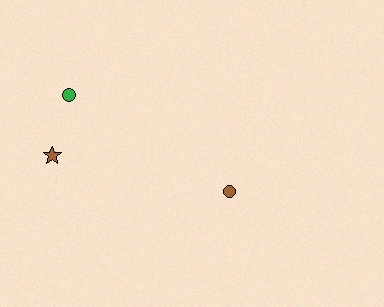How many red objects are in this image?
There are no red objects.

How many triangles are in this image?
There are no triangles.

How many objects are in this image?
There are 3 objects.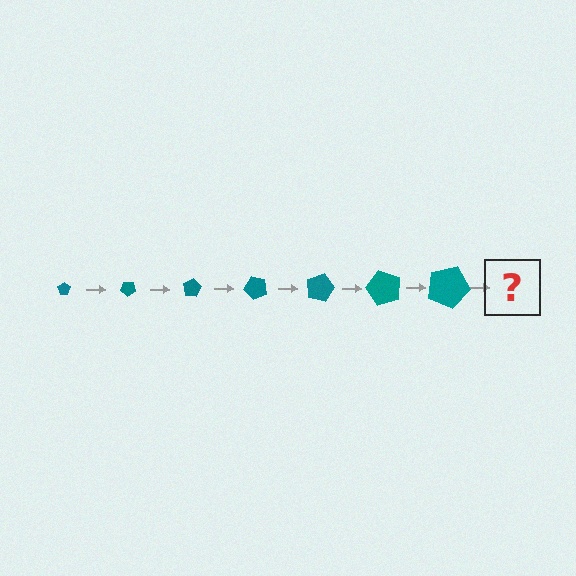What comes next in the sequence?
The next element should be a pentagon, larger than the previous one and rotated 280 degrees from the start.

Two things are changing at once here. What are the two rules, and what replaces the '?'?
The two rules are that the pentagon grows larger each step and it rotates 40 degrees each step. The '?' should be a pentagon, larger than the previous one and rotated 280 degrees from the start.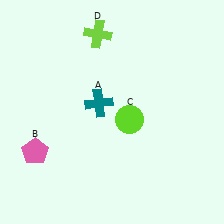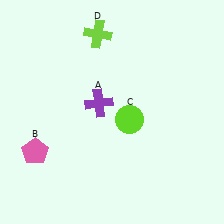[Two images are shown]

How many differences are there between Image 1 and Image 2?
There is 1 difference between the two images.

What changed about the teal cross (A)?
In Image 1, A is teal. In Image 2, it changed to purple.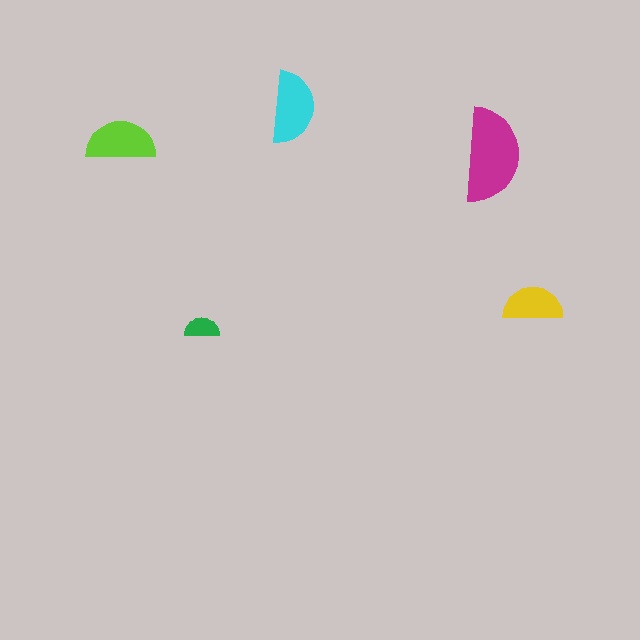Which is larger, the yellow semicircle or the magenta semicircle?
The magenta one.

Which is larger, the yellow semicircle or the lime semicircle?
The lime one.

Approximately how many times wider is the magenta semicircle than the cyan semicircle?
About 1.5 times wider.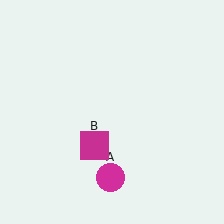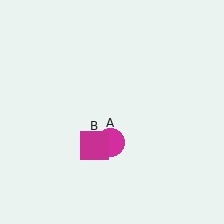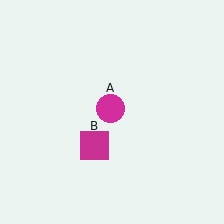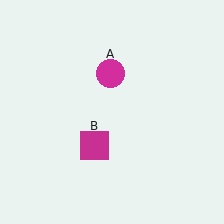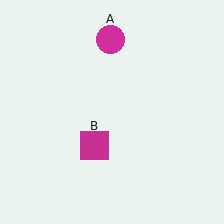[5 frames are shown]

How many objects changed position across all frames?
1 object changed position: magenta circle (object A).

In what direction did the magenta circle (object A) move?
The magenta circle (object A) moved up.